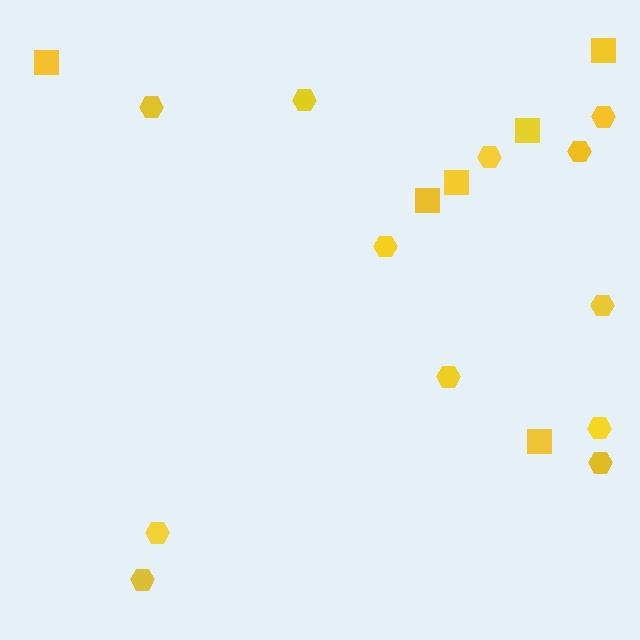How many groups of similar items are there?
There are 2 groups: one group of squares (6) and one group of hexagons (12).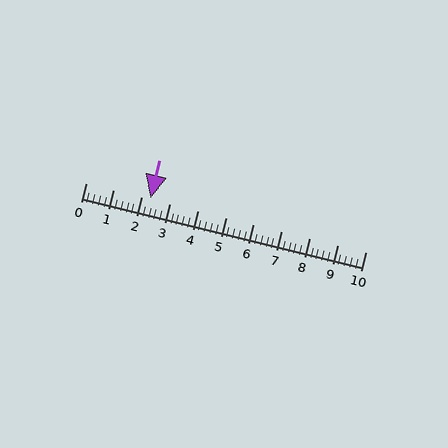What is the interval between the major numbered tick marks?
The major tick marks are spaced 1 units apart.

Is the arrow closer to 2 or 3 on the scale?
The arrow is closer to 2.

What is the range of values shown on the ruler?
The ruler shows values from 0 to 10.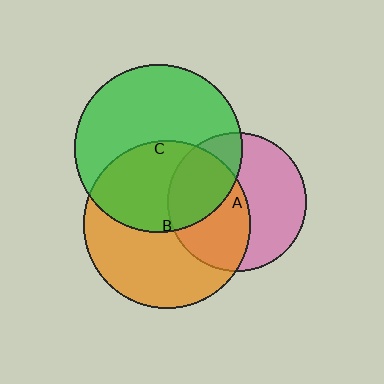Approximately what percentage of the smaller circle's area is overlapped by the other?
Approximately 30%.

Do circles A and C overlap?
Yes.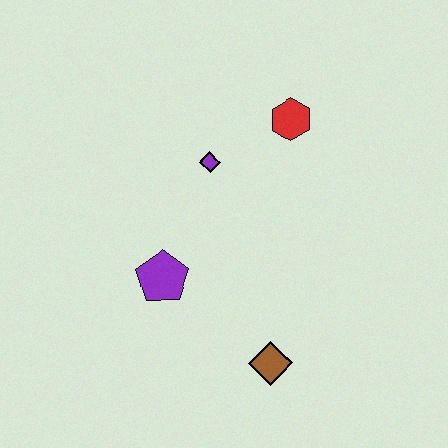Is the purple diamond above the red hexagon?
No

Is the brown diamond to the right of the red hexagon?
No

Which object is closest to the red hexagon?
The purple diamond is closest to the red hexagon.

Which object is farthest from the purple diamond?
The brown diamond is farthest from the purple diamond.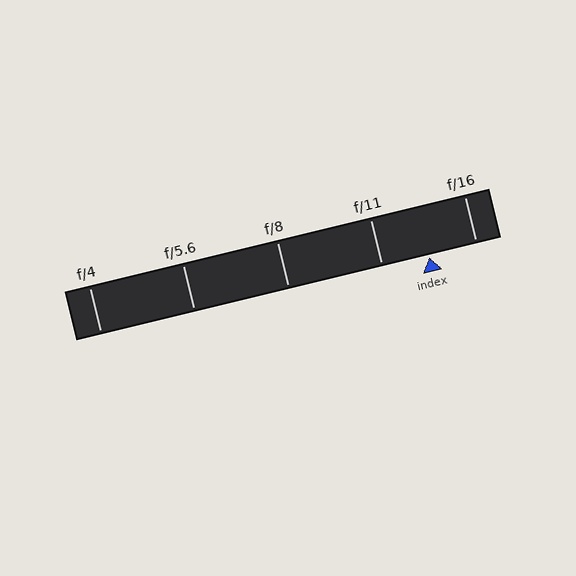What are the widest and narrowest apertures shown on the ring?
The widest aperture shown is f/4 and the narrowest is f/16.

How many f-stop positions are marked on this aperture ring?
There are 5 f-stop positions marked.